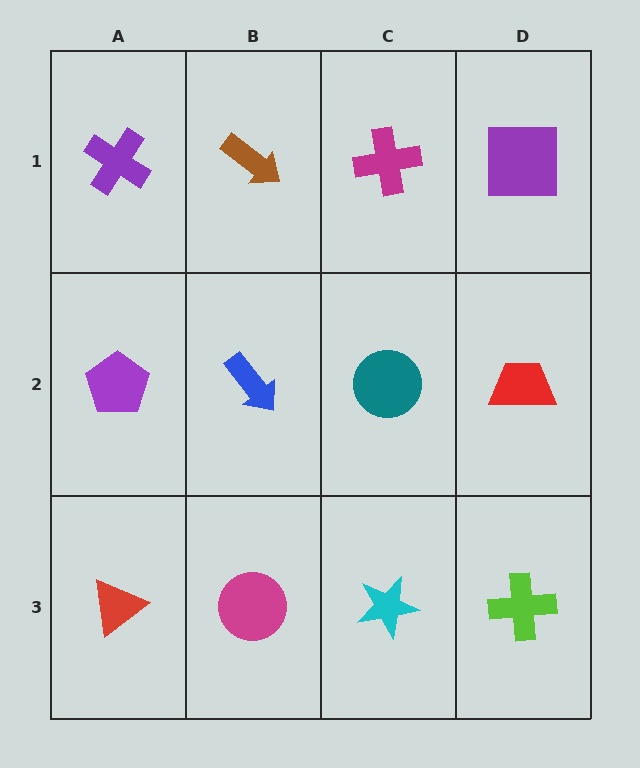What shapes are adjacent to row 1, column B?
A blue arrow (row 2, column B), a purple cross (row 1, column A), a magenta cross (row 1, column C).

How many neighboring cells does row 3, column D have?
2.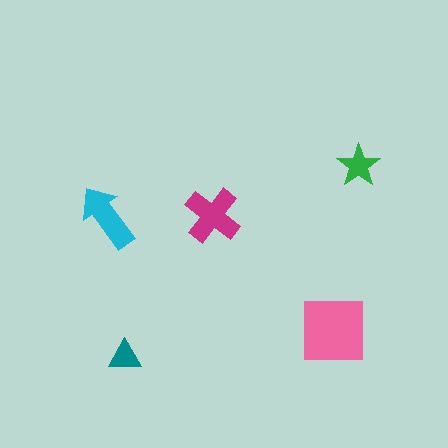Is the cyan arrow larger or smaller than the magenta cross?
Smaller.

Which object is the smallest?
The teal triangle.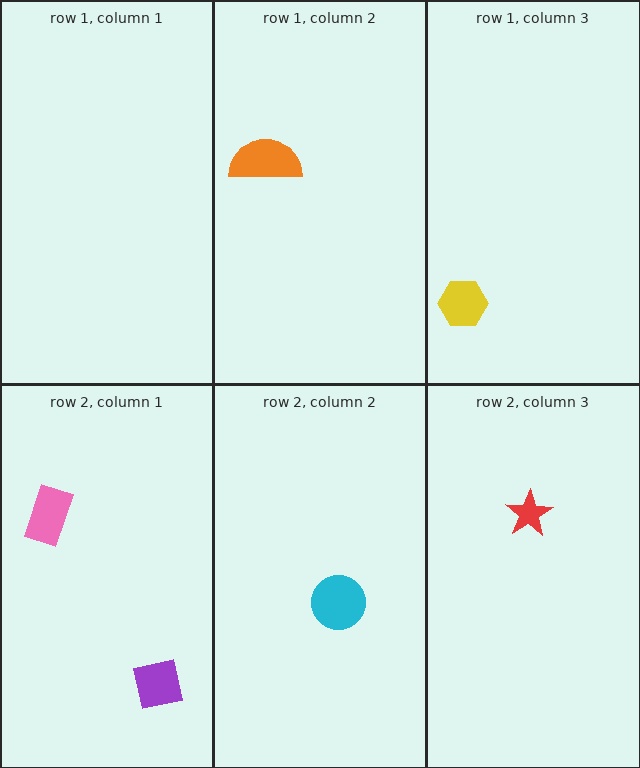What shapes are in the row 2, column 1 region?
The purple square, the pink rectangle.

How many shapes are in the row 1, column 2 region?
1.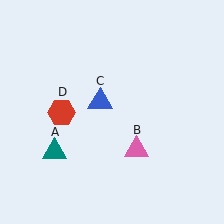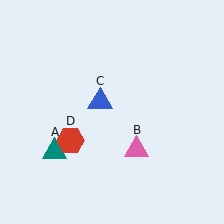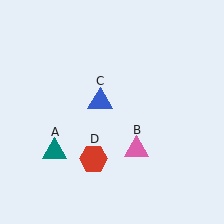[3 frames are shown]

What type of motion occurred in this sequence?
The red hexagon (object D) rotated counterclockwise around the center of the scene.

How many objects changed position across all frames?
1 object changed position: red hexagon (object D).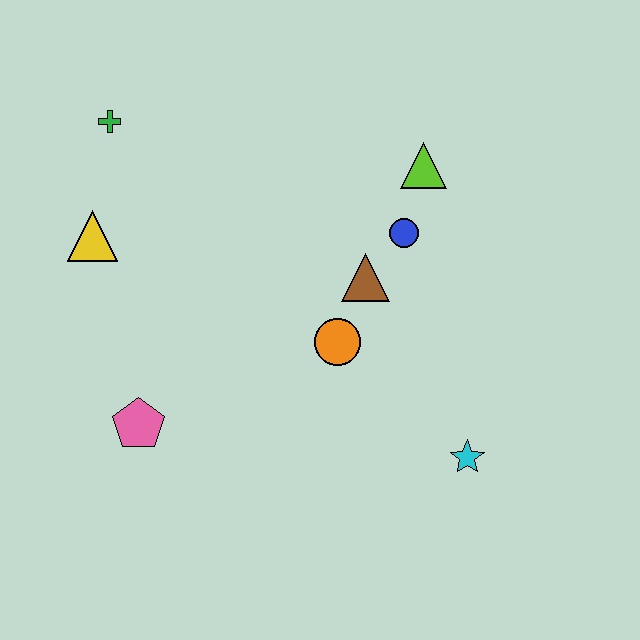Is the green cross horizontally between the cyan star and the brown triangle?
No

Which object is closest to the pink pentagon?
The yellow triangle is closest to the pink pentagon.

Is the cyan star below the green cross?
Yes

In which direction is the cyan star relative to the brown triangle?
The cyan star is below the brown triangle.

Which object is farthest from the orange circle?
The green cross is farthest from the orange circle.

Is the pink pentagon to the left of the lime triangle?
Yes